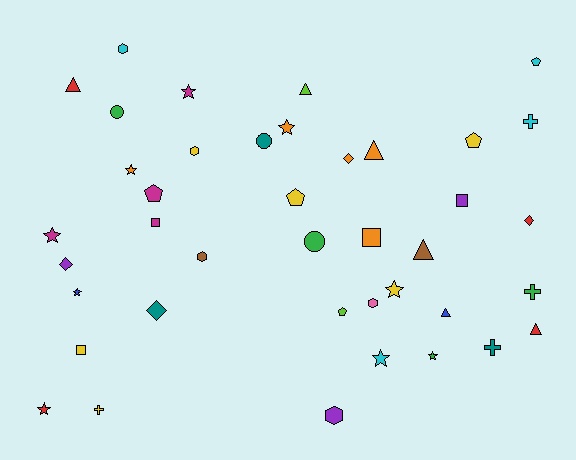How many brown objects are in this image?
There are 2 brown objects.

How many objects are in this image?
There are 40 objects.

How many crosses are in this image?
There are 4 crosses.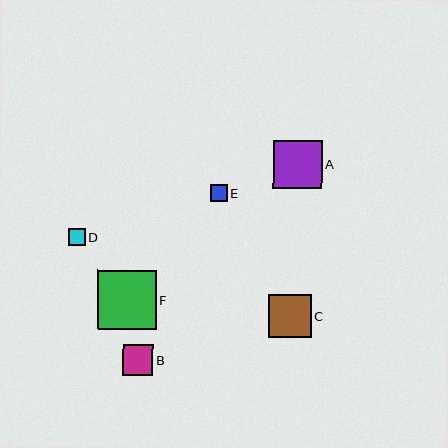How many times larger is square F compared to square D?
Square F is approximately 3.5 times the size of square D.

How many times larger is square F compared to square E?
Square F is approximately 3.5 times the size of square E.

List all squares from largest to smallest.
From largest to smallest: F, A, C, B, D, E.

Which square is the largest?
Square F is the largest with a size of approximately 59 pixels.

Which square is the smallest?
Square E is the smallest with a size of approximately 17 pixels.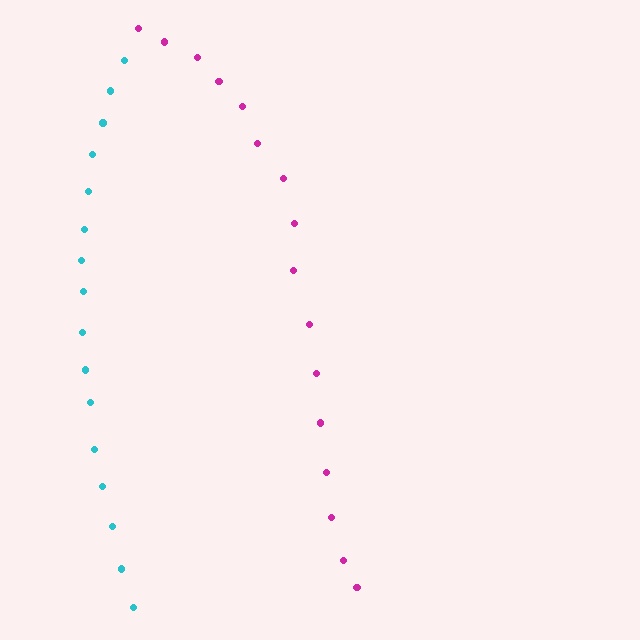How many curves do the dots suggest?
There are 2 distinct paths.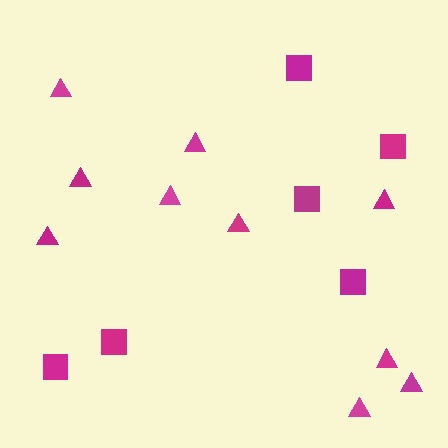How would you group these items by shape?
There are 2 groups: one group of triangles (10) and one group of squares (6).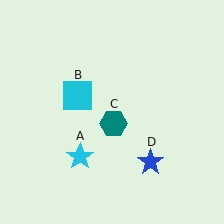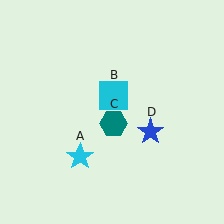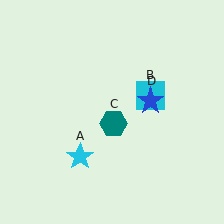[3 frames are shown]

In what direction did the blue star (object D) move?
The blue star (object D) moved up.